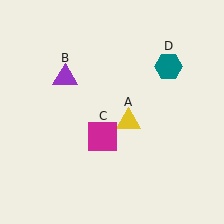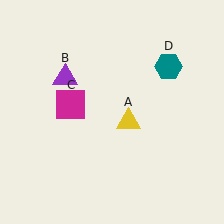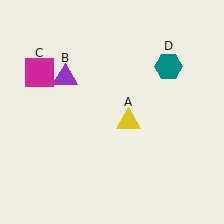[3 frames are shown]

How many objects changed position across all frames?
1 object changed position: magenta square (object C).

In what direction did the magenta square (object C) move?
The magenta square (object C) moved up and to the left.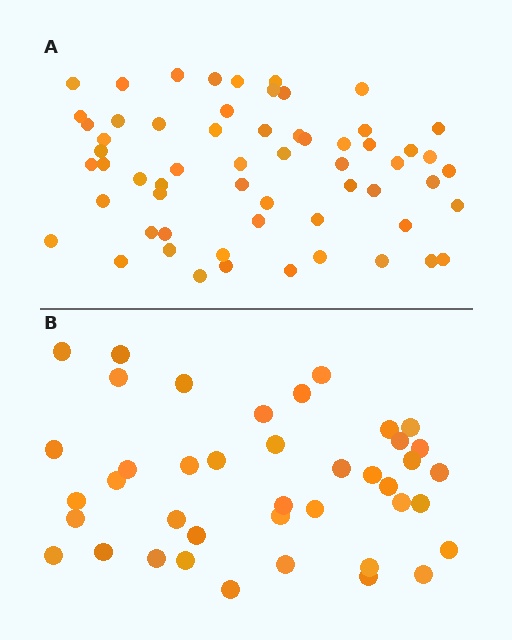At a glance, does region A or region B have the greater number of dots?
Region A (the top region) has more dots.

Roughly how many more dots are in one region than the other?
Region A has approximately 20 more dots than region B.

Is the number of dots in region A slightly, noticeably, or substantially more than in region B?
Region A has substantially more. The ratio is roughly 1.5 to 1.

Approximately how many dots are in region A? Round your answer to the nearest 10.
About 60 dots.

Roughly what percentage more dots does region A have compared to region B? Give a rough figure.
About 45% more.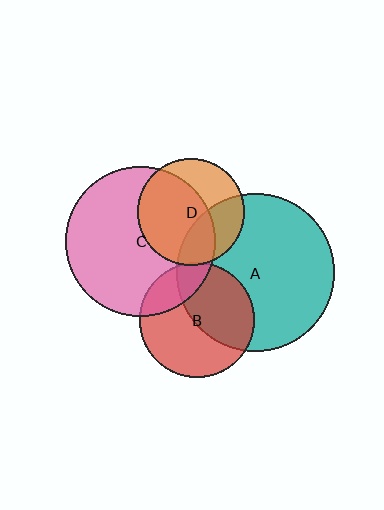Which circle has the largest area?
Circle A (teal).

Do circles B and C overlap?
Yes.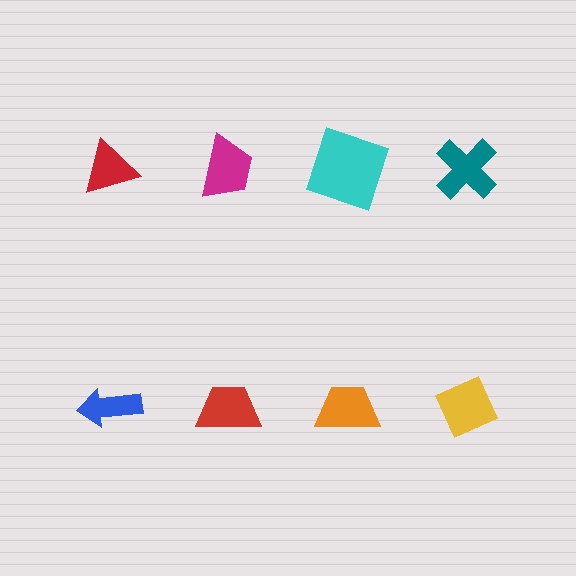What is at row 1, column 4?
A teal cross.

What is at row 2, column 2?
A red trapezoid.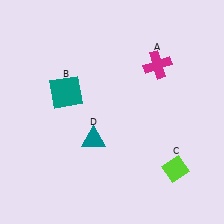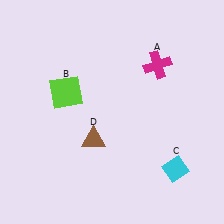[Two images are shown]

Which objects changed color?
B changed from teal to lime. C changed from lime to cyan. D changed from teal to brown.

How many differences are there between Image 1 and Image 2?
There are 3 differences between the two images.